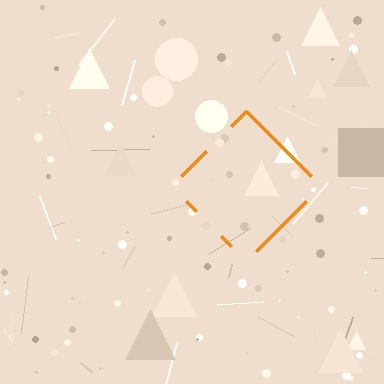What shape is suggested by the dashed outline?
The dashed outline suggests a diamond.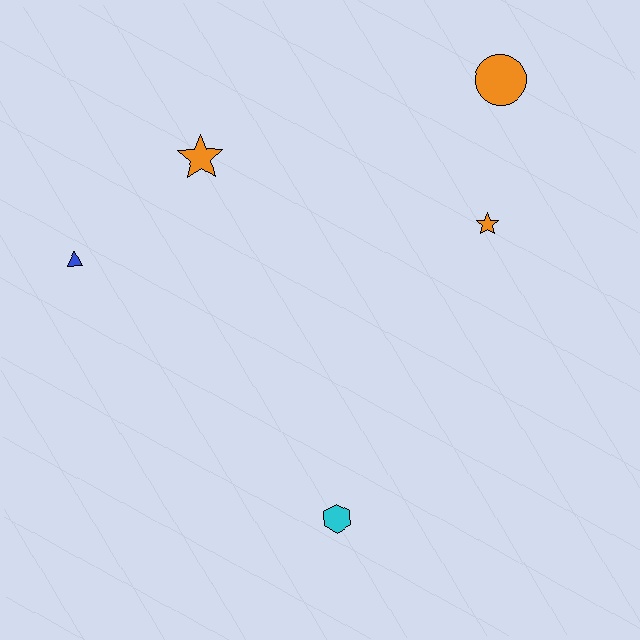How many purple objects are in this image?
There are no purple objects.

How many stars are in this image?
There are 2 stars.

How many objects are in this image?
There are 5 objects.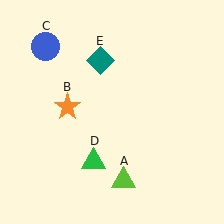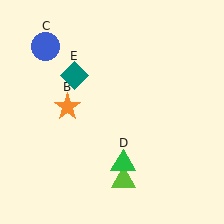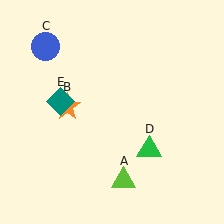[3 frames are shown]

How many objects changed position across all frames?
2 objects changed position: green triangle (object D), teal diamond (object E).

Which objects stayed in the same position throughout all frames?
Lime triangle (object A) and orange star (object B) and blue circle (object C) remained stationary.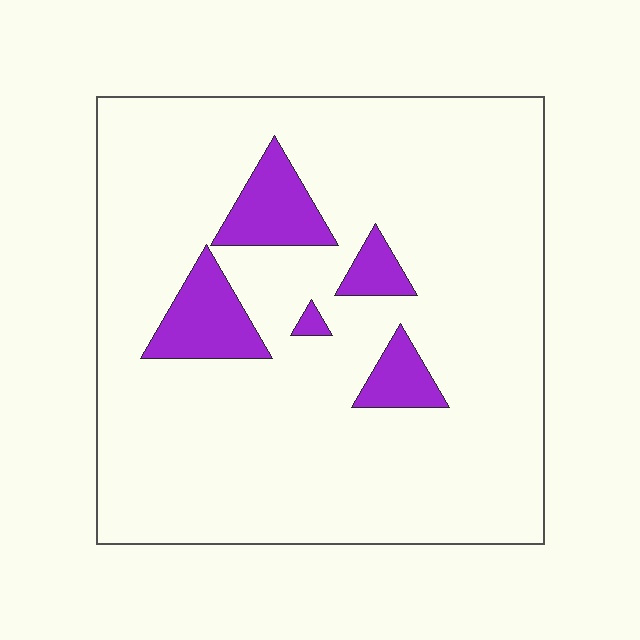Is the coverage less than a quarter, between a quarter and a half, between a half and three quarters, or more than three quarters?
Less than a quarter.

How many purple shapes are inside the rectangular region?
5.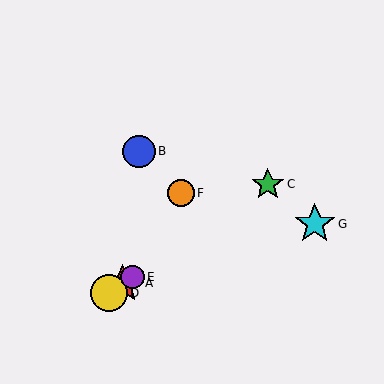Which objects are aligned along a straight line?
Objects A, C, D, E are aligned along a straight line.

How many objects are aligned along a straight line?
4 objects (A, C, D, E) are aligned along a straight line.